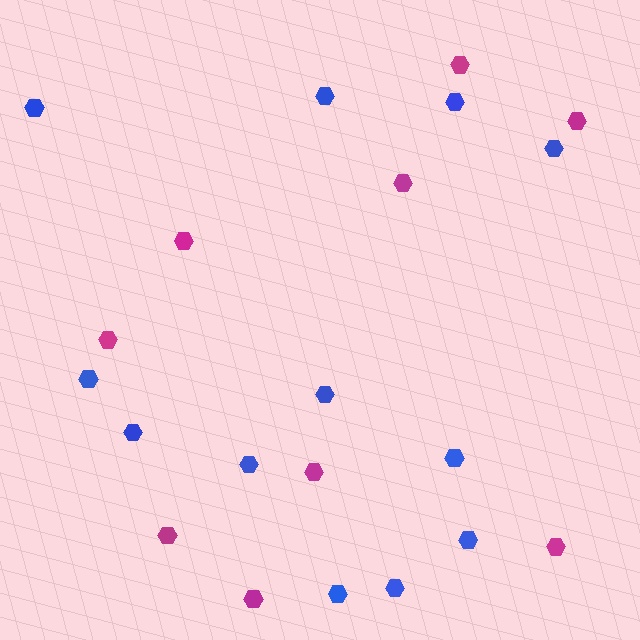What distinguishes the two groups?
There are 2 groups: one group of magenta hexagons (9) and one group of blue hexagons (12).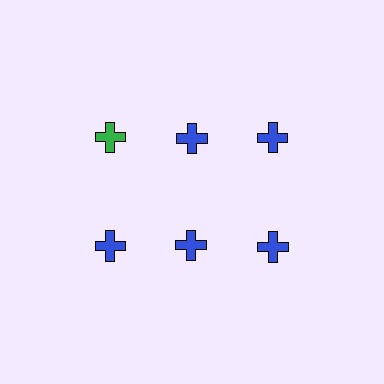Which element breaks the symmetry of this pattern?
The green cross in the top row, leftmost column breaks the symmetry. All other shapes are blue crosses.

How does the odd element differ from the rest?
It has a different color: green instead of blue.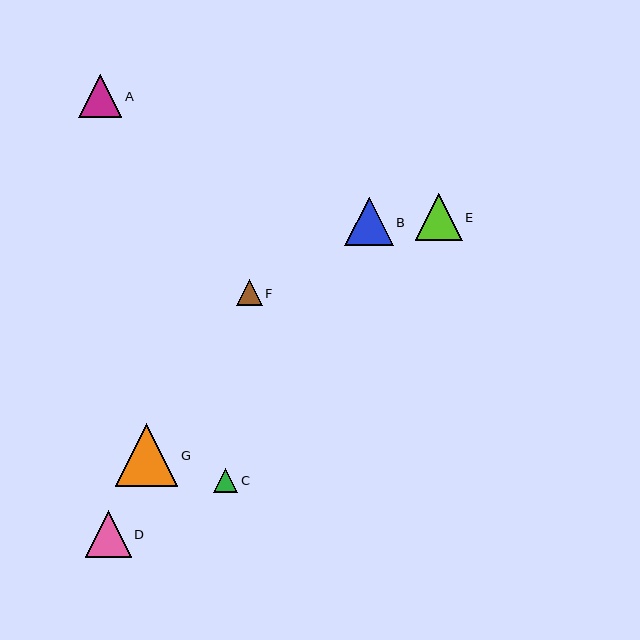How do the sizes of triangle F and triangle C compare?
Triangle F and triangle C are approximately the same size.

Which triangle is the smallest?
Triangle C is the smallest with a size of approximately 24 pixels.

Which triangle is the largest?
Triangle G is the largest with a size of approximately 62 pixels.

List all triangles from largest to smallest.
From largest to smallest: G, B, E, D, A, F, C.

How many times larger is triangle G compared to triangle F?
Triangle G is approximately 2.4 times the size of triangle F.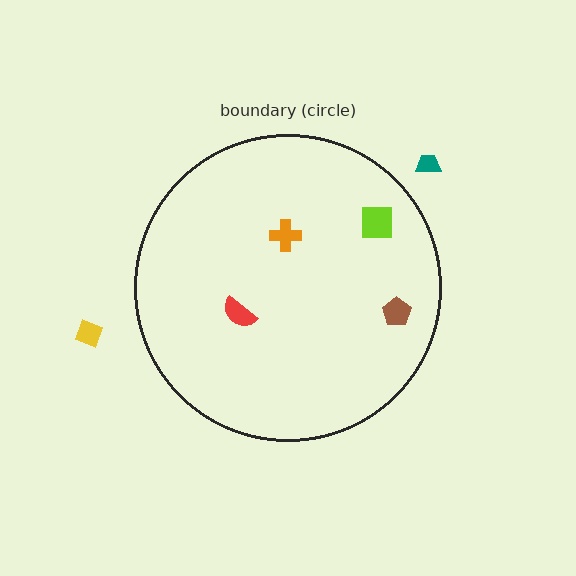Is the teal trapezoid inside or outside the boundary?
Outside.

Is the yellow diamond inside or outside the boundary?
Outside.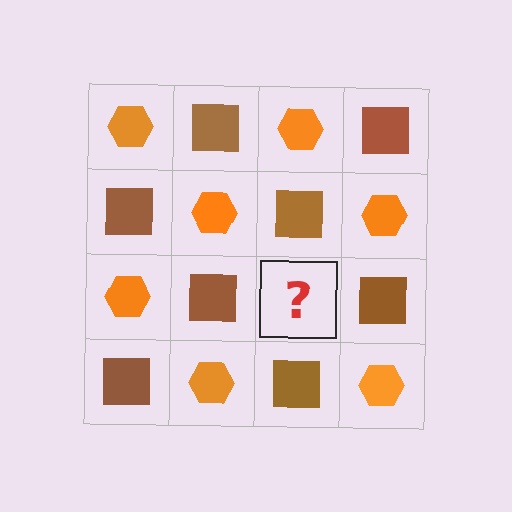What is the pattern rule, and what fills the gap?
The rule is that it alternates orange hexagon and brown square in a checkerboard pattern. The gap should be filled with an orange hexagon.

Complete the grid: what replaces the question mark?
The question mark should be replaced with an orange hexagon.